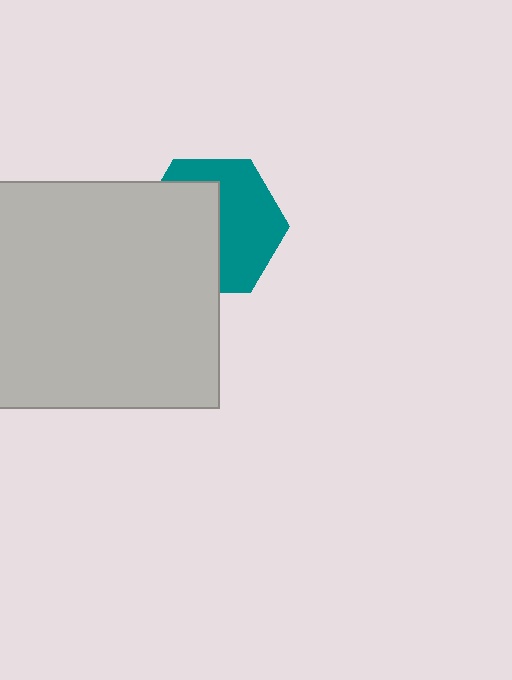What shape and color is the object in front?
The object in front is a light gray square.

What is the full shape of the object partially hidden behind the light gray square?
The partially hidden object is a teal hexagon.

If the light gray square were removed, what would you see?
You would see the complete teal hexagon.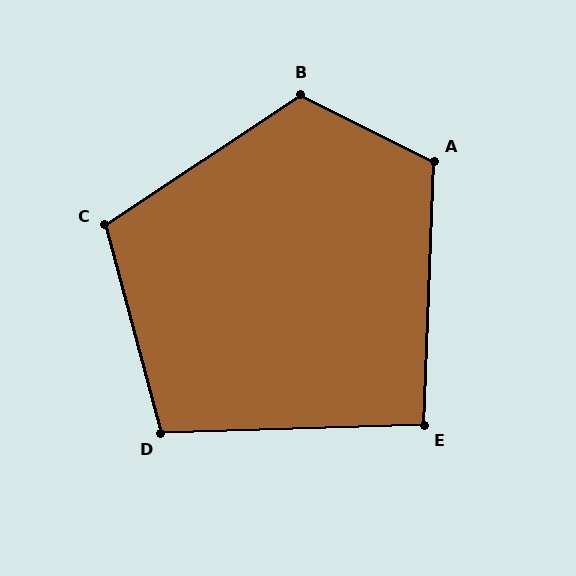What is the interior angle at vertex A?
Approximately 114 degrees (obtuse).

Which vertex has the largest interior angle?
B, at approximately 120 degrees.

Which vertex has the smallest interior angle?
E, at approximately 94 degrees.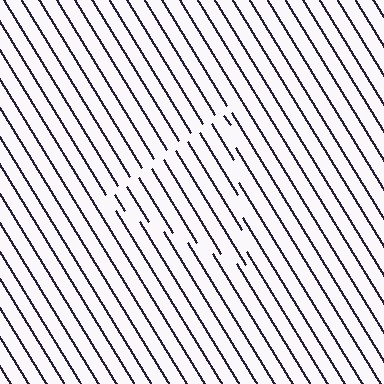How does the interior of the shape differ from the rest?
The interior of the shape contains the same grating, shifted by half a period — the contour is defined by the phase discontinuity where line-ends from the inner and outer gratings abut.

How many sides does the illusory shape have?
3 sides — the line-ends trace a triangle.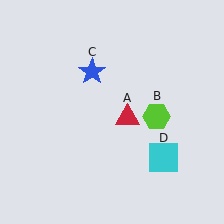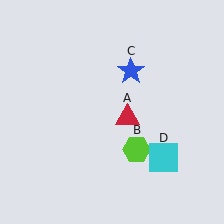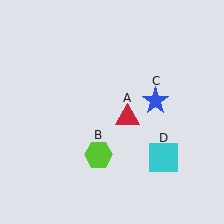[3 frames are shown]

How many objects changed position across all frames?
2 objects changed position: lime hexagon (object B), blue star (object C).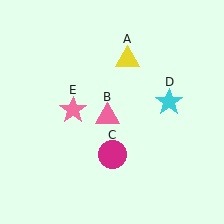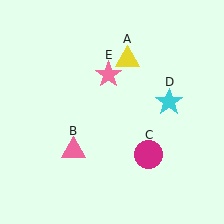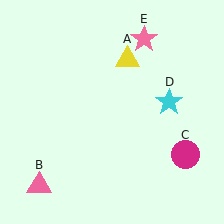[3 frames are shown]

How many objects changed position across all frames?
3 objects changed position: pink triangle (object B), magenta circle (object C), pink star (object E).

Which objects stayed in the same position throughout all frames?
Yellow triangle (object A) and cyan star (object D) remained stationary.